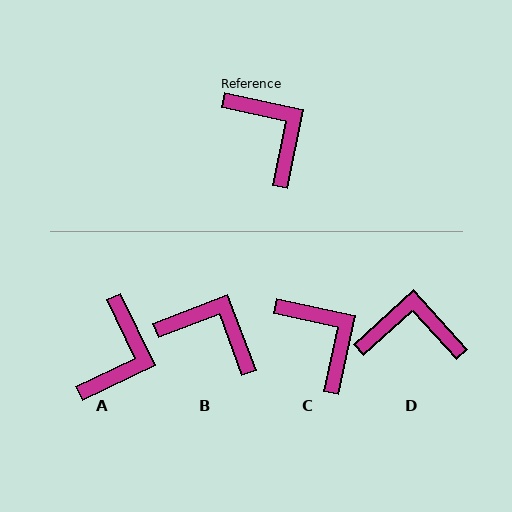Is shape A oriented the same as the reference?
No, it is off by about 53 degrees.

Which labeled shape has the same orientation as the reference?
C.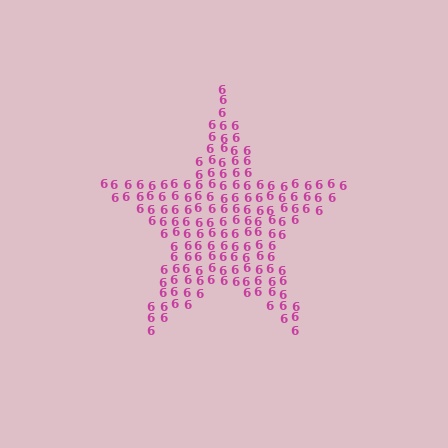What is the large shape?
The large shape is a star.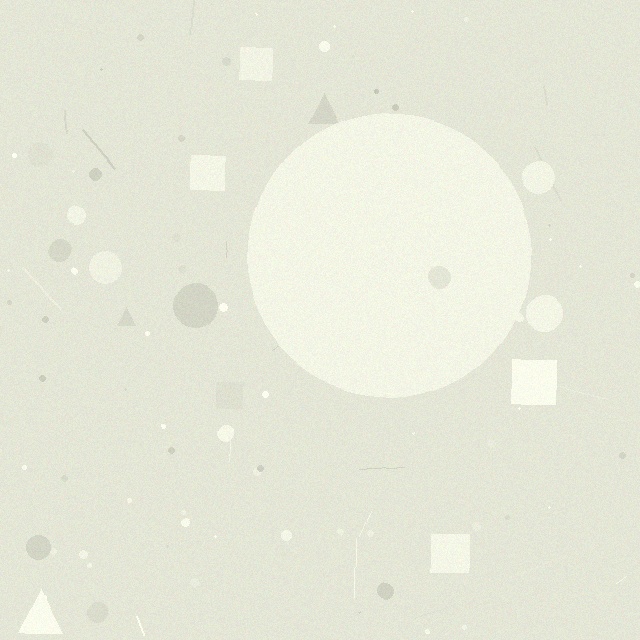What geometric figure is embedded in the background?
A circle is embedded in the background.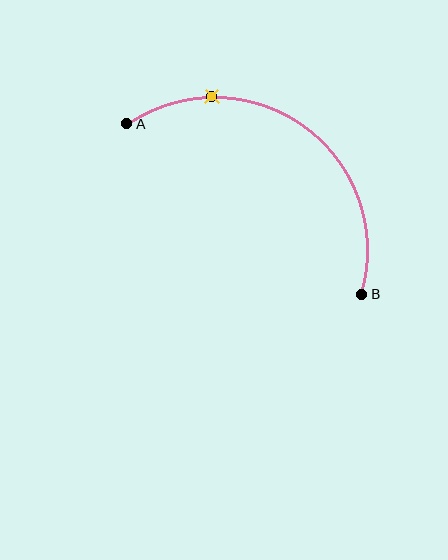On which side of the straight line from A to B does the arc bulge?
The arc bulges above and to the right of the straight line connecting A and B.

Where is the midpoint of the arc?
The arc midpoint is the point on the curve farthest from the straight line joining A and B. It sits above and to the right of that line.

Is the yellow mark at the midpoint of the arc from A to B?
No. The yellow mark lies on the arc but is closer to endpoint A. The arc midpoint would be at the point on the curve equidistant along the arc from both A and B.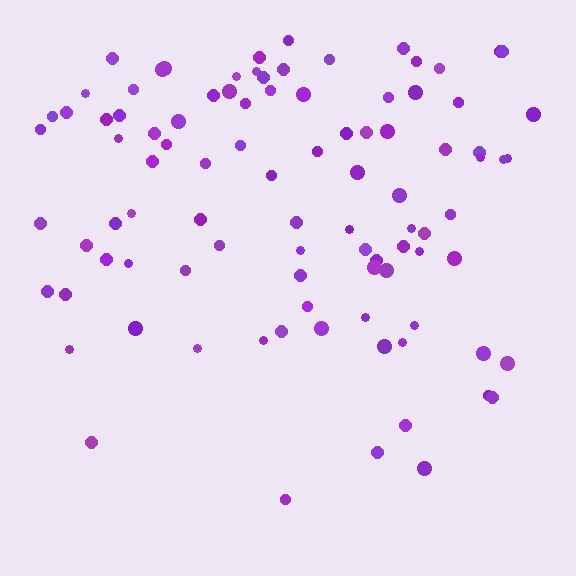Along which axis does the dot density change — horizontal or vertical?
Vertical.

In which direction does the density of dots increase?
From bottom to top, with the top side densest.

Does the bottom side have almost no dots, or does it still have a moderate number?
Still a moderate number, just noticeably fewer than the top.